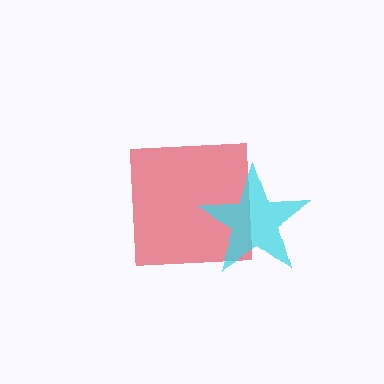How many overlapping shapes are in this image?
There are 2 overlapping shapes in the image.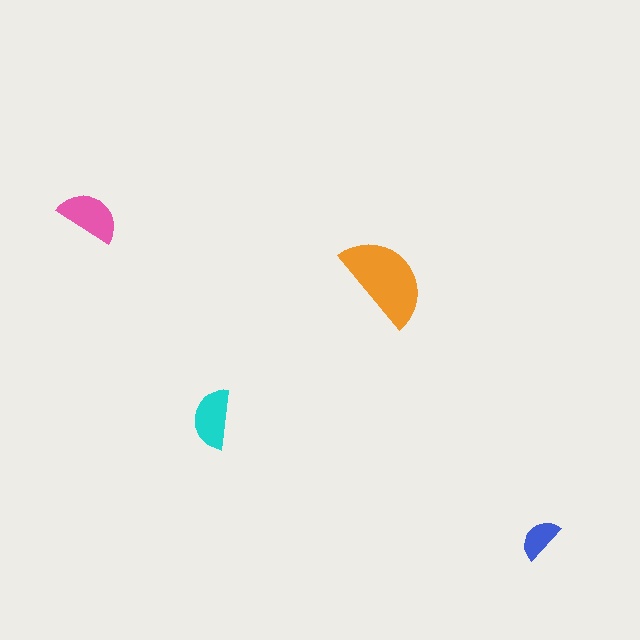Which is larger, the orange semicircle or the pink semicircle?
The orange one.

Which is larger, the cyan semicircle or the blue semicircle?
The cyan one.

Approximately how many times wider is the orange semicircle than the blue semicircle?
About 2 times wider.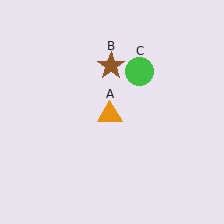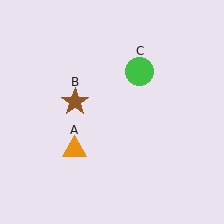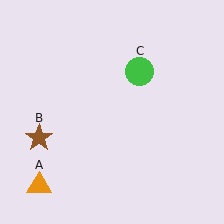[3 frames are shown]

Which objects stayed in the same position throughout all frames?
Green circle (object C) remained stationary.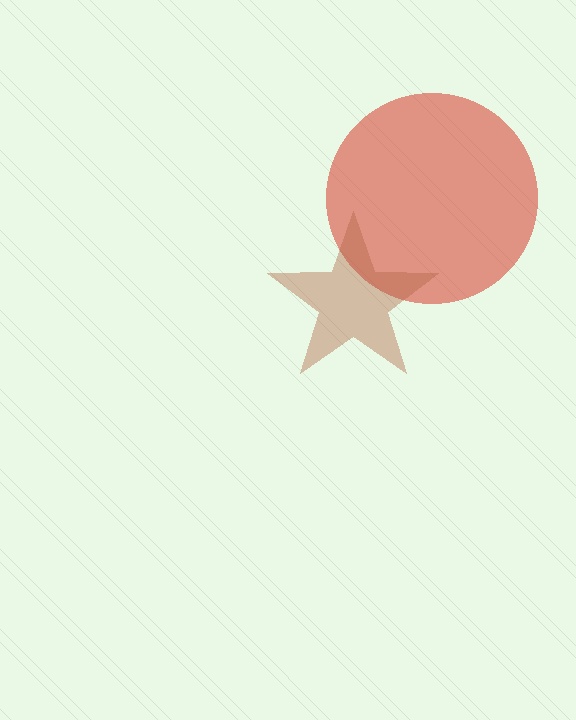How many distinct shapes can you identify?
There are 2 distinct shapes: a red circle, a brown star.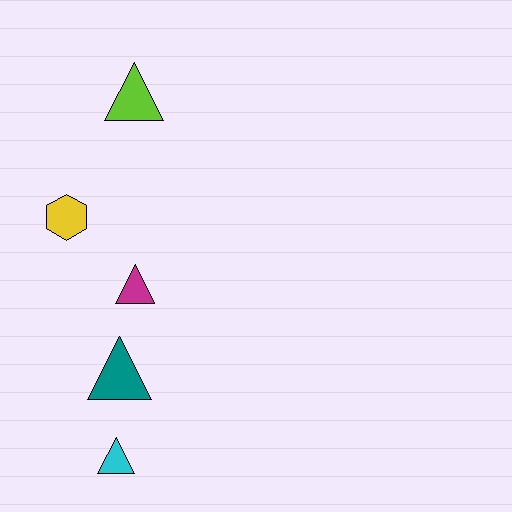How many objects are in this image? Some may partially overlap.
There are 5 objects.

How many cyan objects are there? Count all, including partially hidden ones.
There is 1 cyan object.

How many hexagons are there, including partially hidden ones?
There is 1 hexagon.